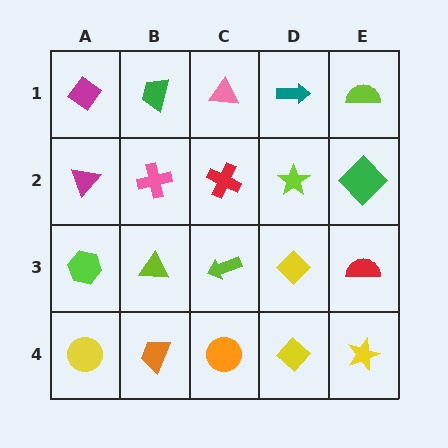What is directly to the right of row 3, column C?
A yellow diamond.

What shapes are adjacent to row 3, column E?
A green diamond (row 2, column E), a yellow star (row 4, column E), a yellow diamond (row 3, column D).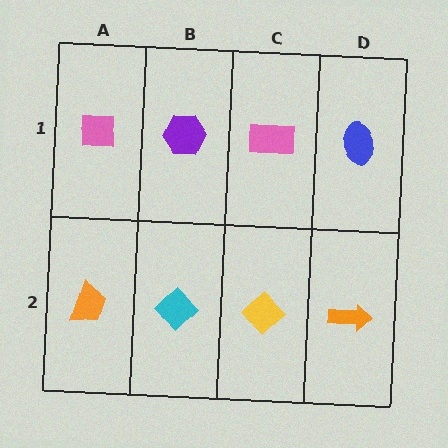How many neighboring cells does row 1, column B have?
3.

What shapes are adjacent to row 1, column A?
An orange trapezoid (row 2, column A), a purple hexagon (row 1, column B).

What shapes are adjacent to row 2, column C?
A pink rectangle (row 1, column C), a cyan diamond (row 2, column B), an orange arrow (row 2, column D).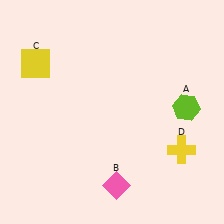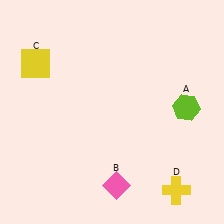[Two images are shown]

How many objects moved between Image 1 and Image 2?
1 object moved between the two images.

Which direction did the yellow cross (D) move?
The yellow cross (D) moved down.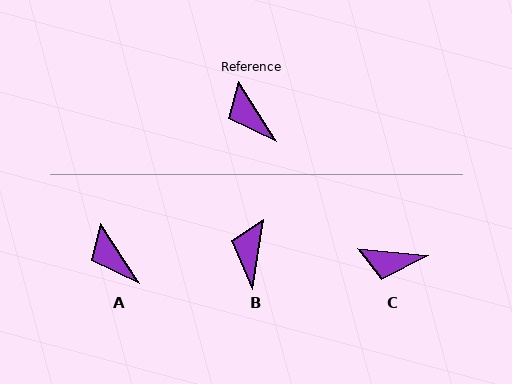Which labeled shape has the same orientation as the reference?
A.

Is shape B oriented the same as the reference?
No, it is off by about 42 degrees.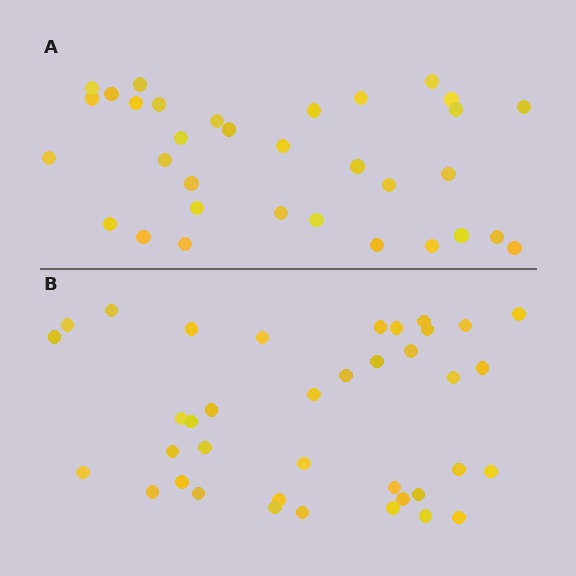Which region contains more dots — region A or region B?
Region B (the bottom region) has more dots.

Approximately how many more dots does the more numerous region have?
Region B has about 5 more dots than region A.